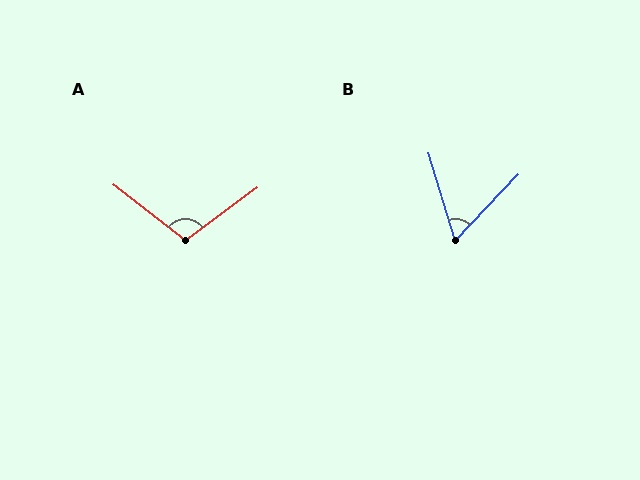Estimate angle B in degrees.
Approximately 61 degrees.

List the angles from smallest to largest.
B (61°), A (106°).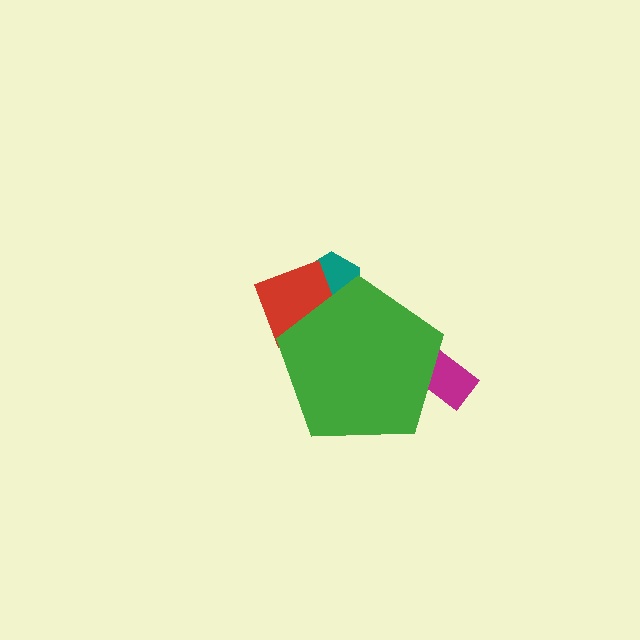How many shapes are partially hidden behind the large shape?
3 shapes are partially hidden.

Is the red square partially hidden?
Yes, the red square is partially hidden behind the green pentagon.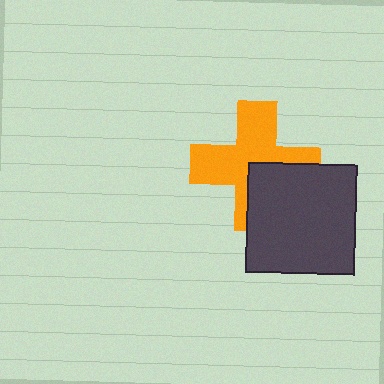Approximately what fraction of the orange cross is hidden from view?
Roughly 34% of the orange cross is hidden behind the dark gray square.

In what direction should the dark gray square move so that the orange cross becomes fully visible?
The dark gray square should move toward the lower-right. That is the shortest direction to clear the overlap and leave the orange cross fully visible.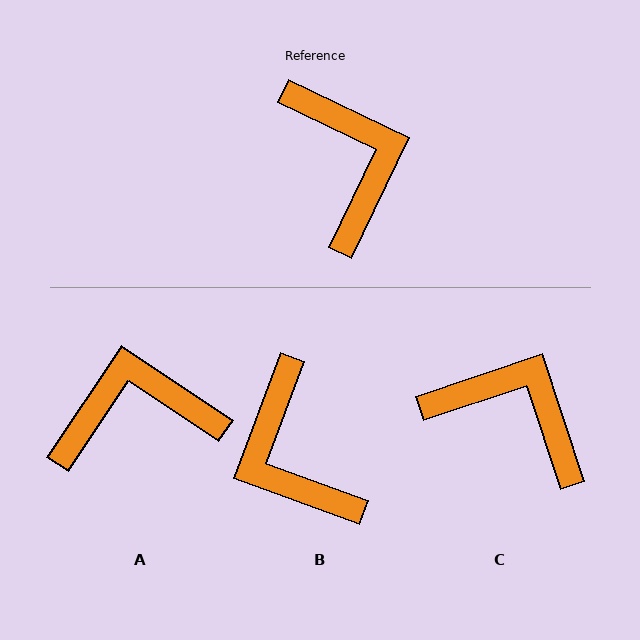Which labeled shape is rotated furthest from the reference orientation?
B, about 175 degrees away.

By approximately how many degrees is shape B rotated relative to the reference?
Approximately 175 degrees clockwise.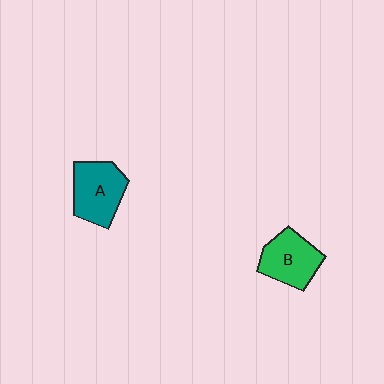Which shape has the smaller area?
Shape B (green).